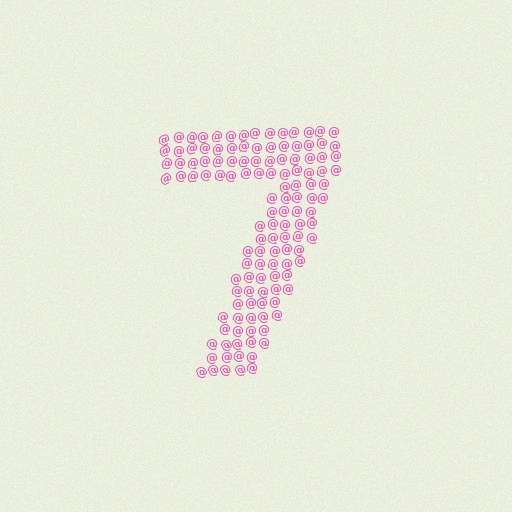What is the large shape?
The large shape is the digit 7.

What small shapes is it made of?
It is made of small at signs.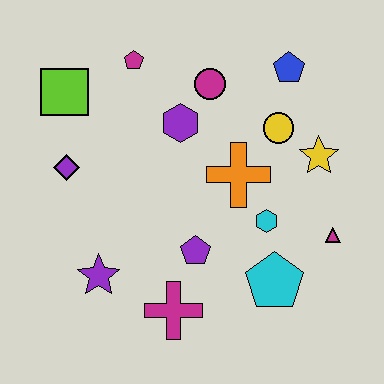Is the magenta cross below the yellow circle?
Yes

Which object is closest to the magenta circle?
The purple hexagon is closest to the magenta circle.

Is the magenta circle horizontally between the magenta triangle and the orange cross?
No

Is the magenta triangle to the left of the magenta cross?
No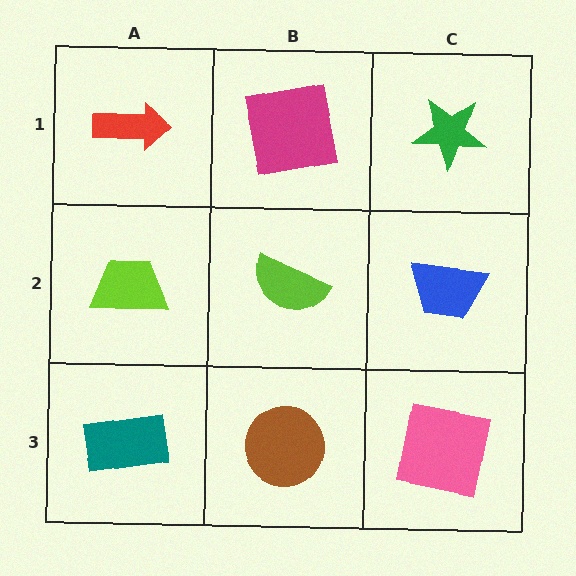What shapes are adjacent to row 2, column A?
A red arrow (row 1, column A), a teal rectangle (row 3, column A), a lime semicircle (row 2, column B).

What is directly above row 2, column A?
A red arrow.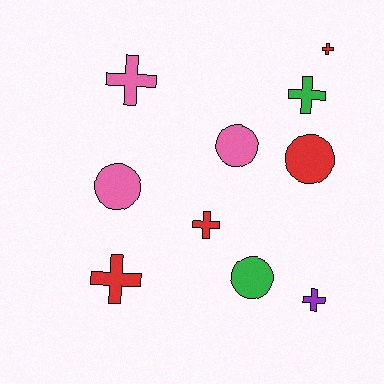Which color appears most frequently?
Red, with 4 objects.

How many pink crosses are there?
There is 1 pink cross.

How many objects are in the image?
There are 10 objects.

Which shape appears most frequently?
Cross, with 6 objects.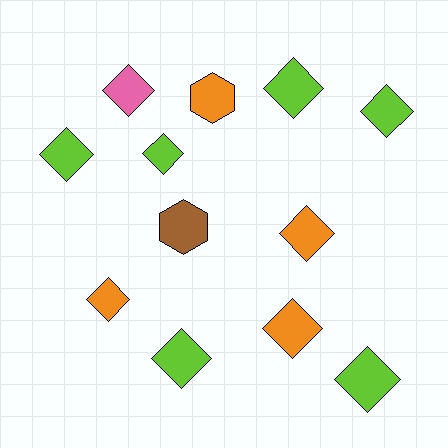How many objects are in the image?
There are 12 objects.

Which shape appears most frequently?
Diamond, with 10 objects.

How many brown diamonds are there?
There are no brown diamonds.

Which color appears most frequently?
Lime, with 6 objects.